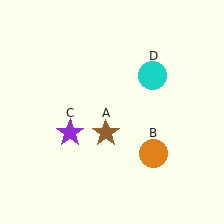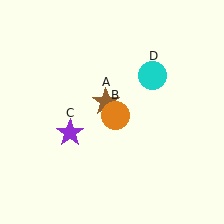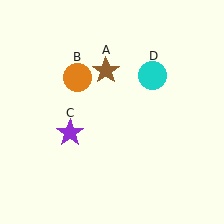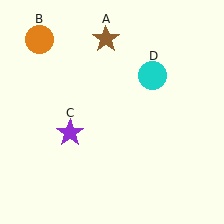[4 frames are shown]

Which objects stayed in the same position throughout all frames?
Purple star (object C) and cyan circle (object D) remained stationary.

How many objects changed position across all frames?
2 objects changed position: brown star (object A), orange circle (object B).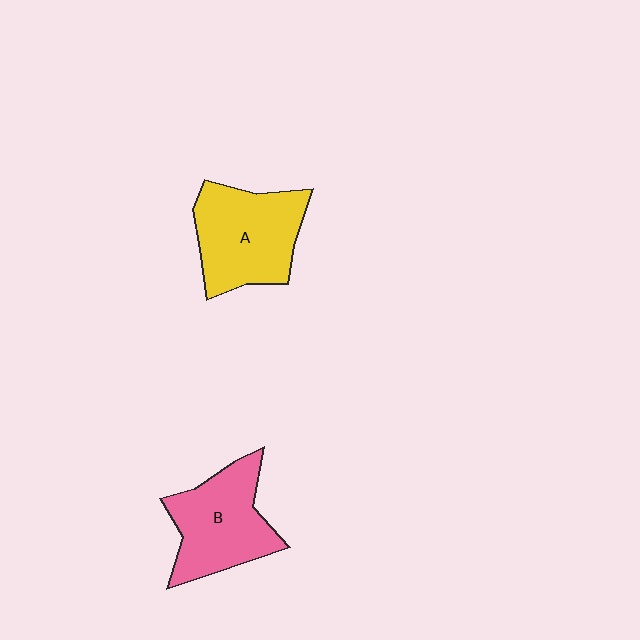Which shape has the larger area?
Shape A (yellow).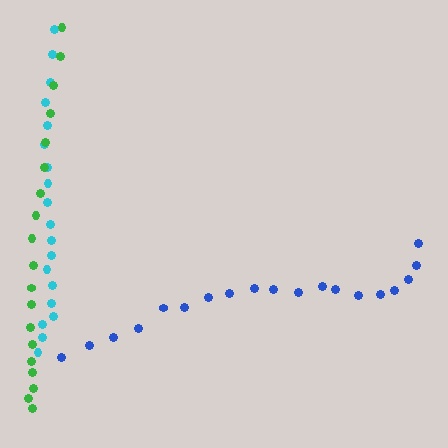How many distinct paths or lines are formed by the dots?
There are 3 distinct paths.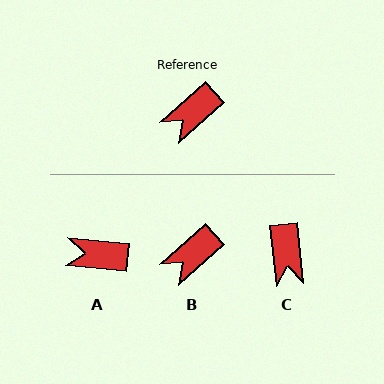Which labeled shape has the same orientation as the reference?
B.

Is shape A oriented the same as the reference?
No, it is off by about 47 degrees.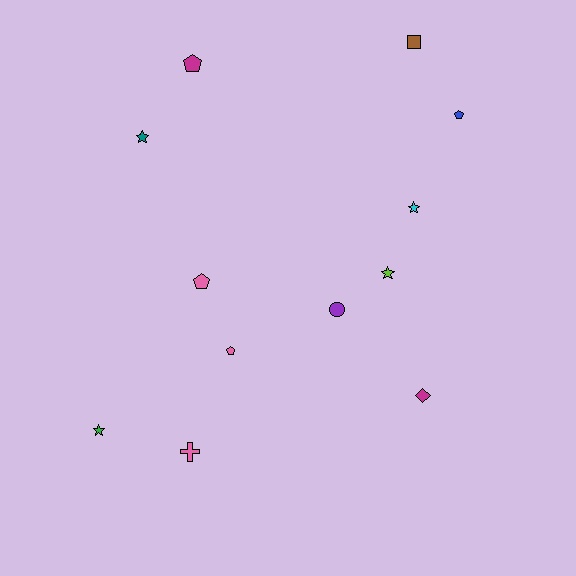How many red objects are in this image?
There are no red objects.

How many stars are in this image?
There are 4 stars.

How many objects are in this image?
There are 12 objects.